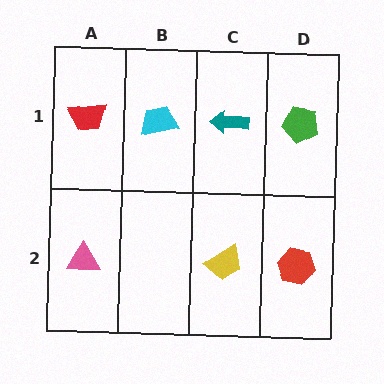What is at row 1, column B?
A cyan trapezoid.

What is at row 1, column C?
A teal arrow.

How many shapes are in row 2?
3 shapes.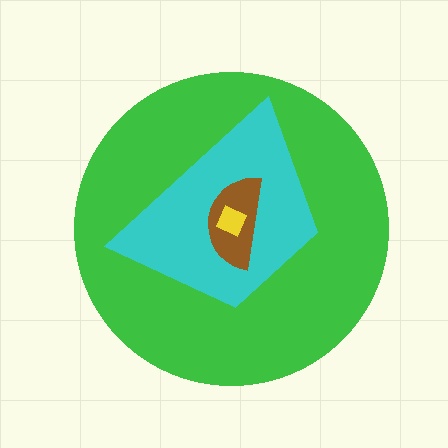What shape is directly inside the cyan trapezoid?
The brown semicircle.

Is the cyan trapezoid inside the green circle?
Yes.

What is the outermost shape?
The green circle.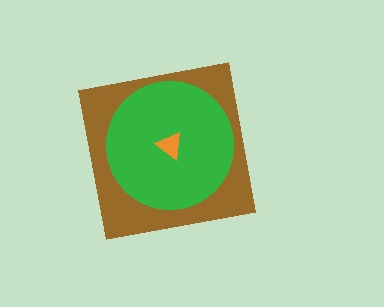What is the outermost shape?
The brown square.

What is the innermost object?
The orange triangle.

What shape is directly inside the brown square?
The green circle.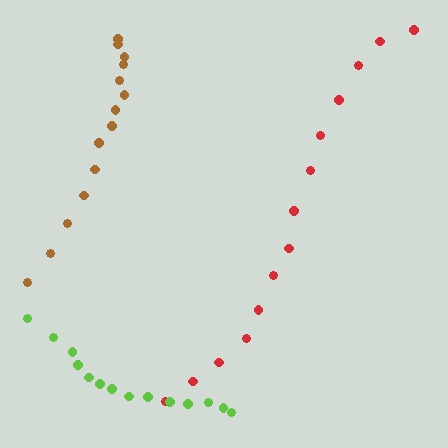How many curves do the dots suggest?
There are 3 distinct paths.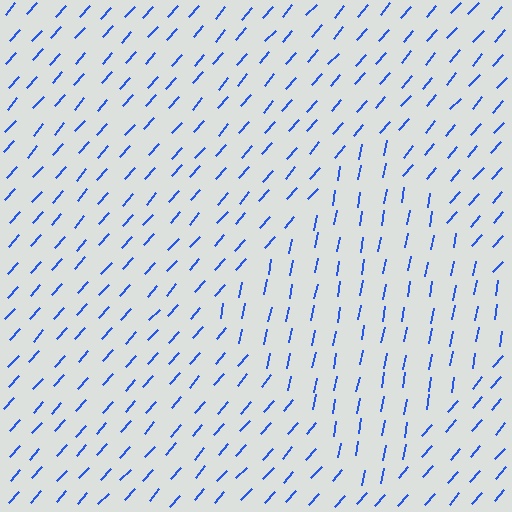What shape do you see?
I see a diamond.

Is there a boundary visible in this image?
Yes, there is a texture boundary formed by a change in line orientation.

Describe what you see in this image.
The image is filled with small blue line segments. A diamond region in the image has lines oriented differently from the surrounding lines, creating a visible texture boundary.